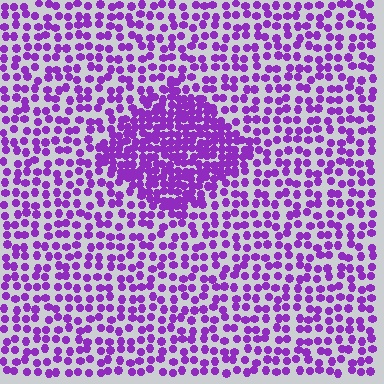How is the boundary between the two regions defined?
The boundary is defined by a change in element density (approximately 2.1x ratio). All elements are the same color, size, and shape.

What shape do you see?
I see a diamond.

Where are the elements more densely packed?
The elements are more densely packed inside the diamond boundary.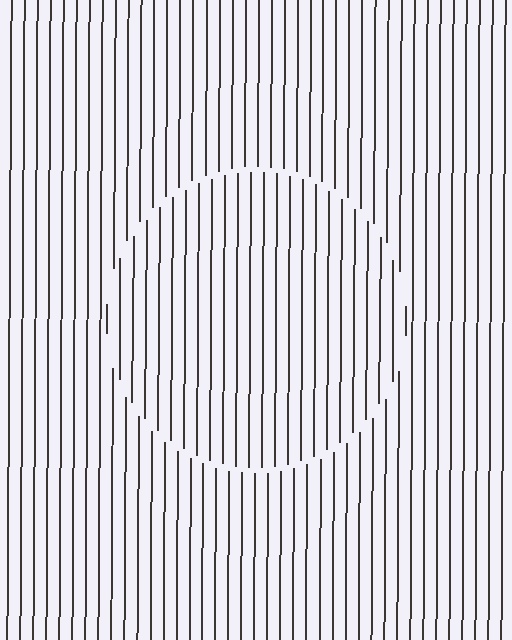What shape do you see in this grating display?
An illusory circle. The interior of the shape contains the same grating, shifted by half a period — the contour is defined by the phase discontinuity where line-ends from the inner and outer gratings abut.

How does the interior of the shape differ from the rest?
The interior of the shape contains the same grating, shifted by half a period — the contour is defined by the phase discontinuity where line-ends from the inner and outer gratings abut.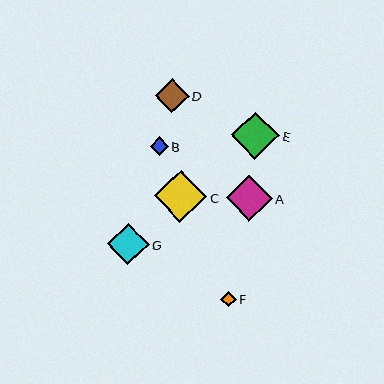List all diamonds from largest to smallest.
From largest to smallest: C, E, A, G, D, B, F.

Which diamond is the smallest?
Diamond F is the smallest with a size of approximately 15 pixels.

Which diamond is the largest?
Diamond C is the largest with a size of approximately 52 pixels.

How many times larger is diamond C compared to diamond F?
Diamond C is approximately 3.4 times the size of diamond F.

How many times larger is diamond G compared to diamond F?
Diamond G is approximately 2.7 times the size of diamond F.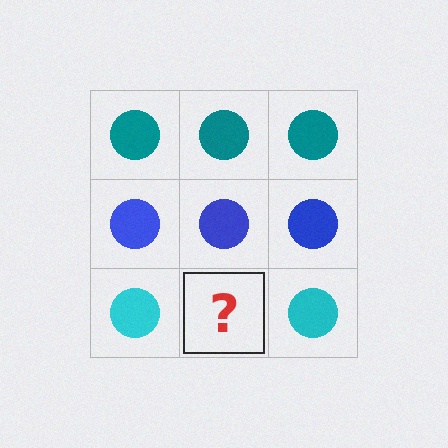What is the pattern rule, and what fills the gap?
The rule is that each row has a consistent color. The gap should be filled with a cyan circle.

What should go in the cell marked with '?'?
The missing cell should contain a cyan circle.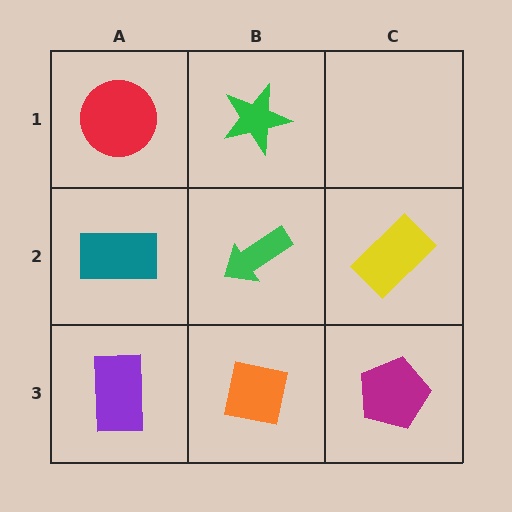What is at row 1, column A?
A red circle.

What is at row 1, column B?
A green star.